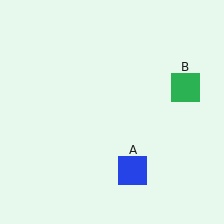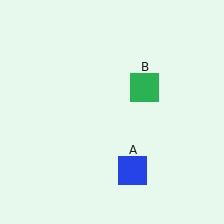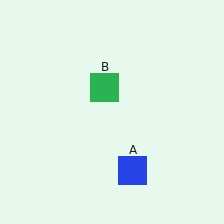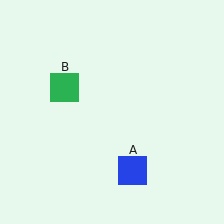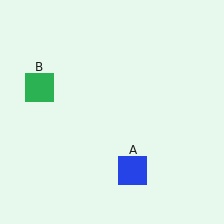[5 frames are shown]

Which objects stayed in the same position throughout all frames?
Blue square (object A) remained stationary.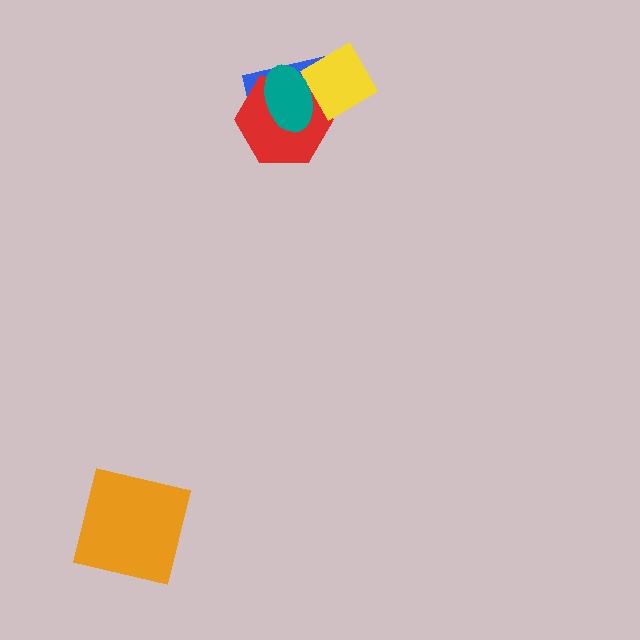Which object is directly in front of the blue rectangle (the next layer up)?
The red hexagon is directly in front of the blue rectangle.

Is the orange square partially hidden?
No, no other shape covers it.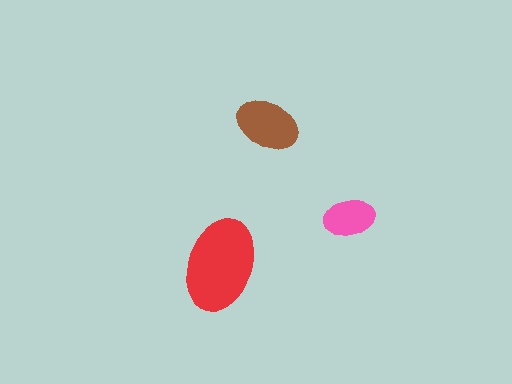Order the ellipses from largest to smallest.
the red one, the brown one, the pink one.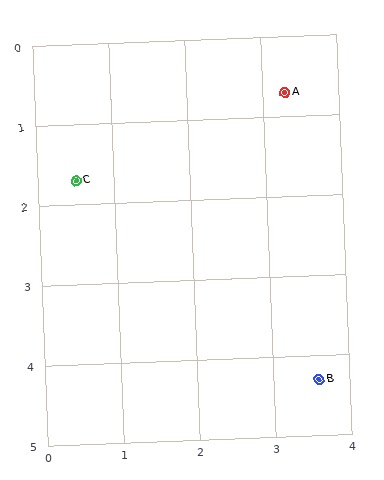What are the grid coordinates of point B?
Point B is at approximately (3.6, 4.3).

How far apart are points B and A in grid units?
Points B and A are about 3.6 grid units apart.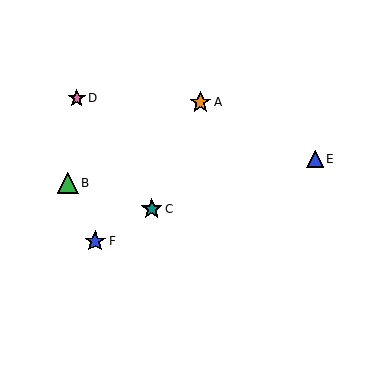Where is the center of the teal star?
The center of the teal star is at (152, 209).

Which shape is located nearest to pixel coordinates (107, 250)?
The blue star (labeled F) at (95, 241) is nearest to that location.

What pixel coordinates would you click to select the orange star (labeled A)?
Click at (200, 102) to select the orange star A.